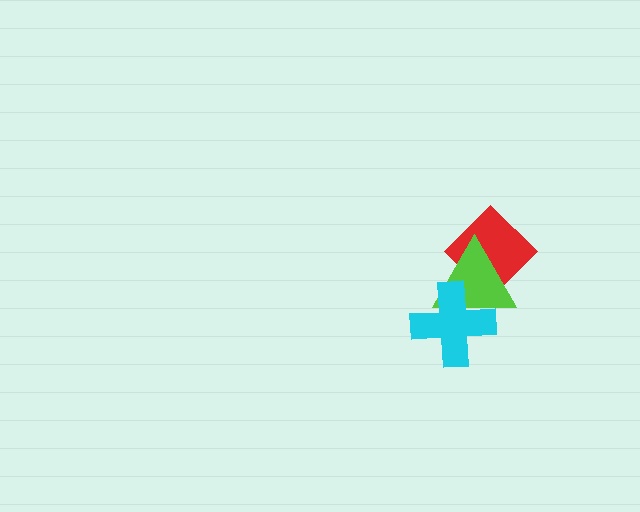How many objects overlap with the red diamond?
1 object overlaps with the red diamond.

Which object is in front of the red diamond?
The lime triangle is in front of the red diamond.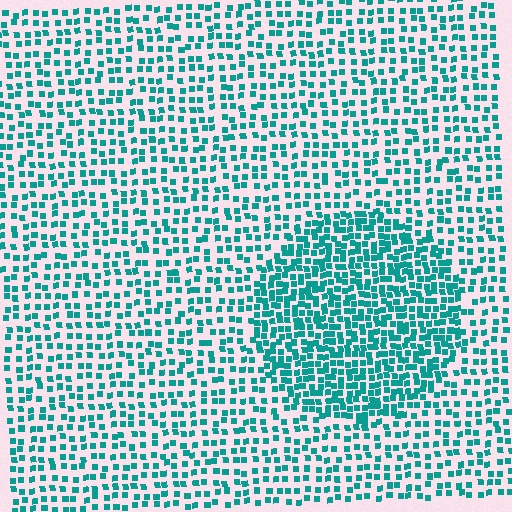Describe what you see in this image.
The image contains small teal elements arranged at two different densities. A circle-shaped region is visible where the elements are more densely packed than the surrounding area.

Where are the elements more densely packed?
The elements are more densely packed inside the circle boundary.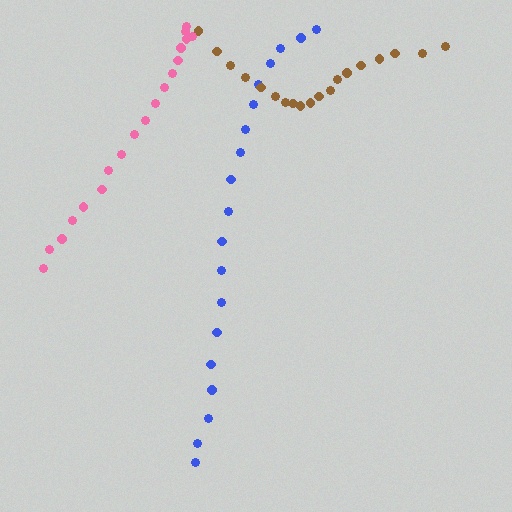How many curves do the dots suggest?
There are 3 distinct paths.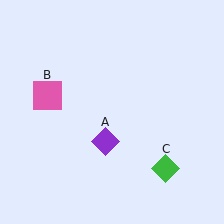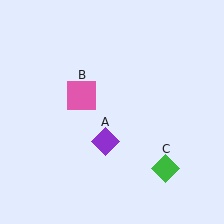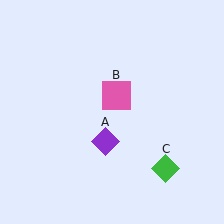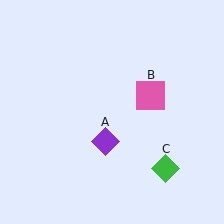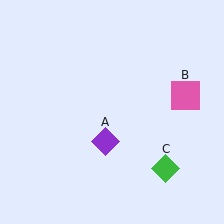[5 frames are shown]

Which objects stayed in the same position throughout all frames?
Purple diamond (object A) and green diamond (object C) remained stationary.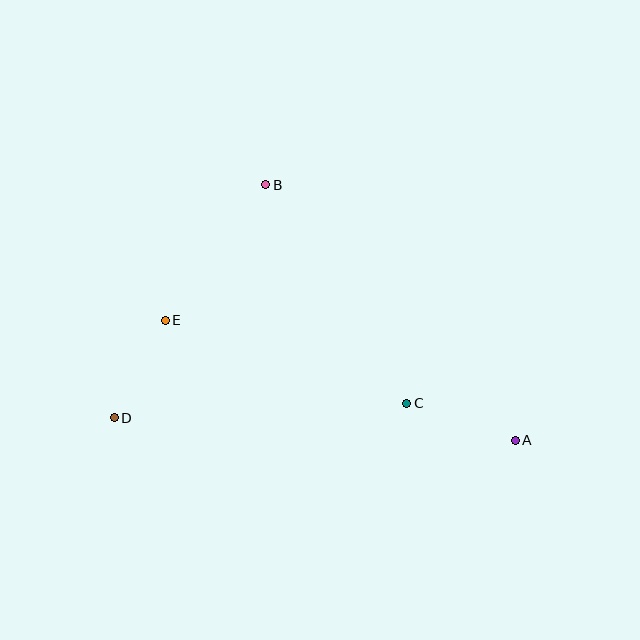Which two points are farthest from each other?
Points A and D are farthest from each other.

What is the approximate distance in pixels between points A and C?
The distance between A and C is approximately 115 pixels.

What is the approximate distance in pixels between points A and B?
The distance between A and B is approximately 357 pixels.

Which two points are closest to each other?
Points D and E are closest to each other.